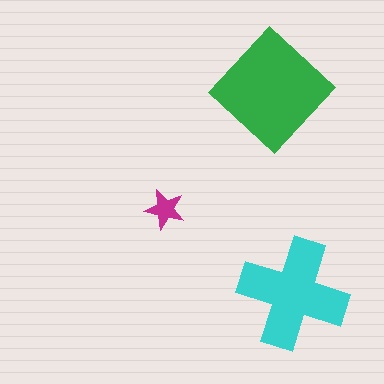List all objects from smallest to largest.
The magenta star, the cyan cross, the green diamond.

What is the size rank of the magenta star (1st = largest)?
3rd.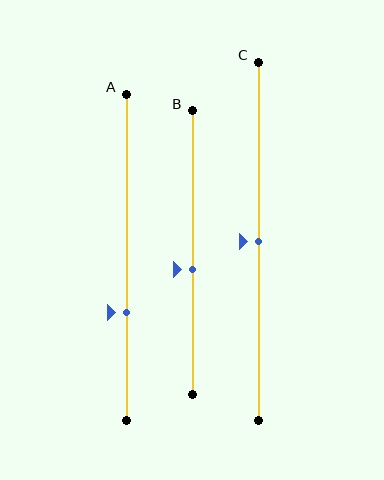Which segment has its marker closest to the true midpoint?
Segment C has its marker closest to the true midpoint.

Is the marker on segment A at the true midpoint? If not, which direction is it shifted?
No, the marker on segment A is shifted downward by about 17% of the segment length.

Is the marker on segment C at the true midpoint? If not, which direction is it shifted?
Yes, the marker on segment C is at the true midpoint.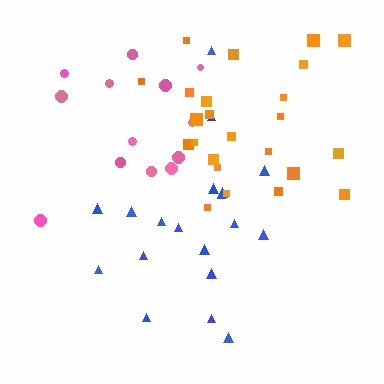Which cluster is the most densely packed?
Orange.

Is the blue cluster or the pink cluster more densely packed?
Blue.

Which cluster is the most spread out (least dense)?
Pink.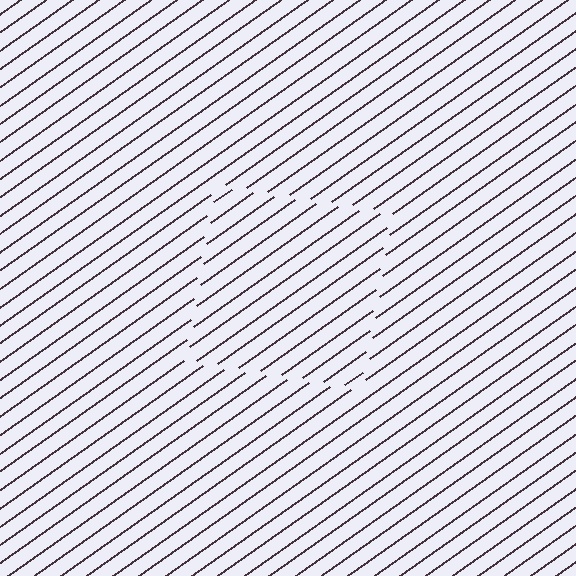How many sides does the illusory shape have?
4 sides — the line-ends trace a square.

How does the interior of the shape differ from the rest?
The interior of the shape contains the same grating, shifted by half a period — the contour is defined by the phase discontinuity where line-ends from the inner and outer gratings abut.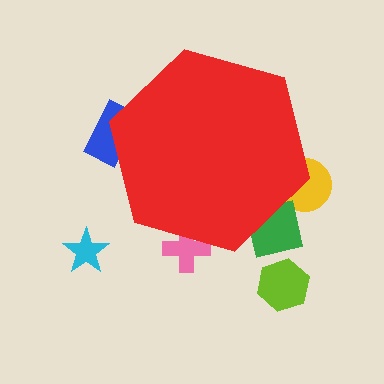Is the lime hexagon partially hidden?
No, the lime hexagon is fully visible.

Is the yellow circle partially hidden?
Yes, the yellow circle is partially hidden behind the red hexagon.